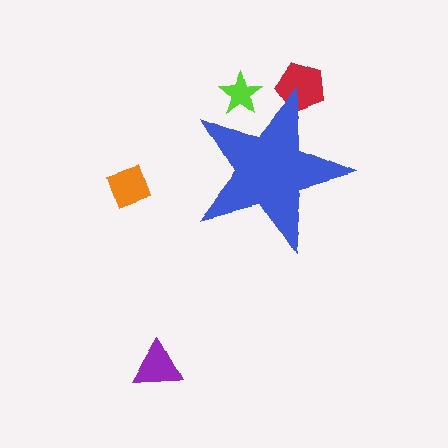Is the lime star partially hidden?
Yes, the lime star is partially hidden behind the blue star.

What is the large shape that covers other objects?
A blue star.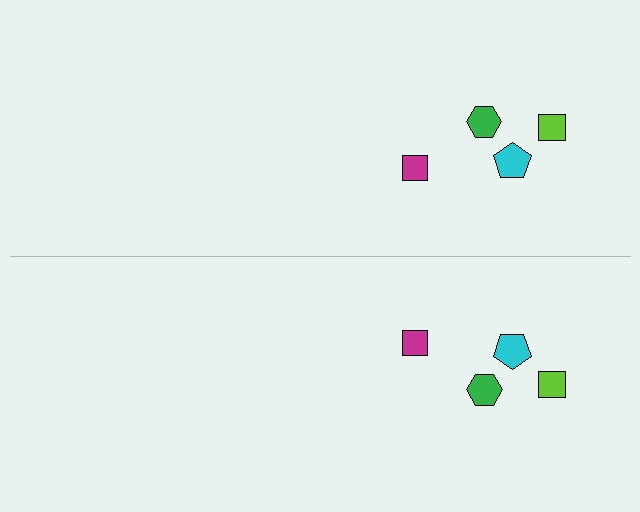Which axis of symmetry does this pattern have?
The pattern has a horizontal axis of symmetry running through the center of the image.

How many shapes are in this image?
There are 8 shapes in this image.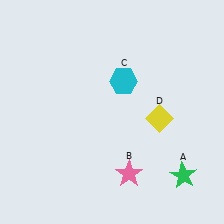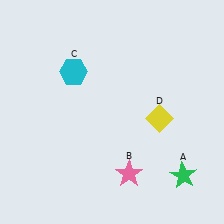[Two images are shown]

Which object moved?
The cyan hexagon (C) moved left.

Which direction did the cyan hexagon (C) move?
The cyan hexagon (C) moved left.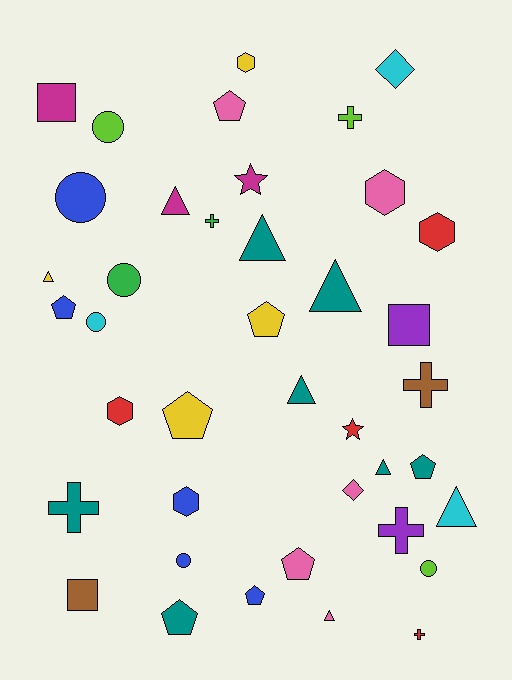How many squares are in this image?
There are 3 squares.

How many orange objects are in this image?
There are no orange objects.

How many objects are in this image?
There are 40 objects.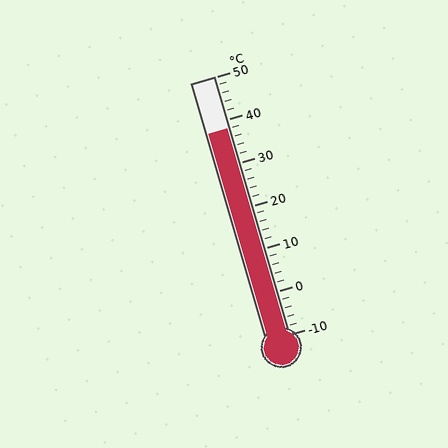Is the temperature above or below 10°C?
The temperature is above 10°C.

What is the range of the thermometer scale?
The thermometer scale ranges from -10°C to 50°C.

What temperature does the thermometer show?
The thermometer shows approximately 38°C.